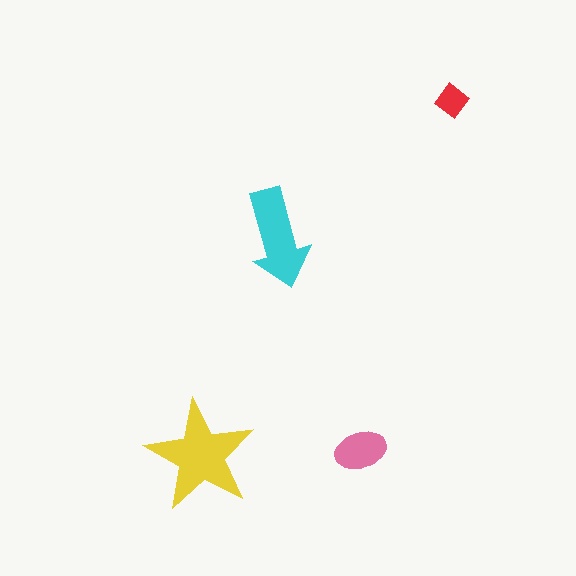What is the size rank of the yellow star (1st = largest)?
1st.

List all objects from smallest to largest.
The red diamond, the pink ellipse, the cyan arrow, the yellow star.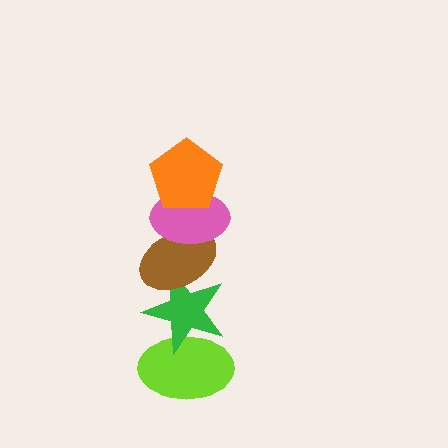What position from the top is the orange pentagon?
The orange pentagon is 1st from the top.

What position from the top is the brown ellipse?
The brown ellipse is 3rd from the top.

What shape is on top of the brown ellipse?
The pink ellipse is on top of the brown ellipse.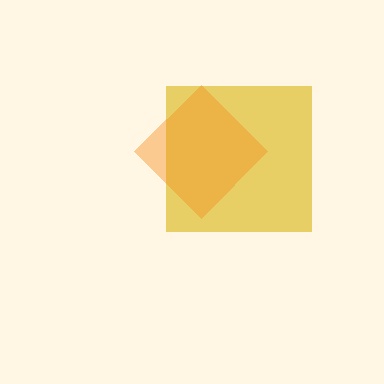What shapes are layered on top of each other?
The layered shapes are: a yellow square, an orange diamond.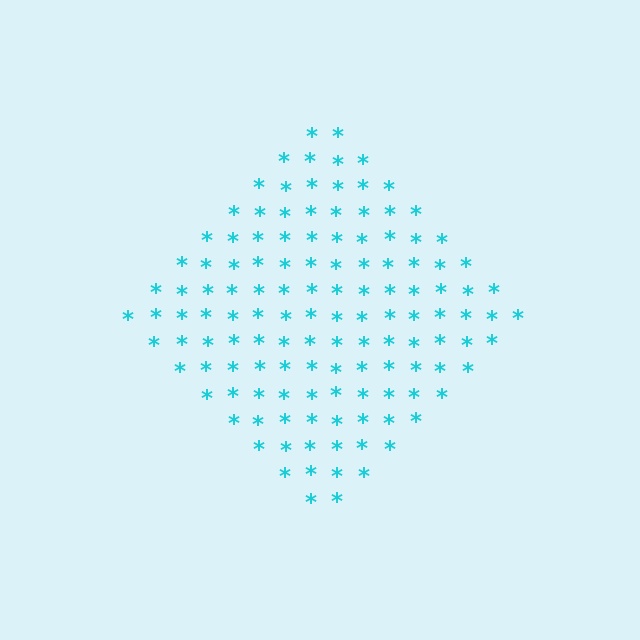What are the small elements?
The small elements are asterisks.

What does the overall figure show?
The overall figure shows a diamond.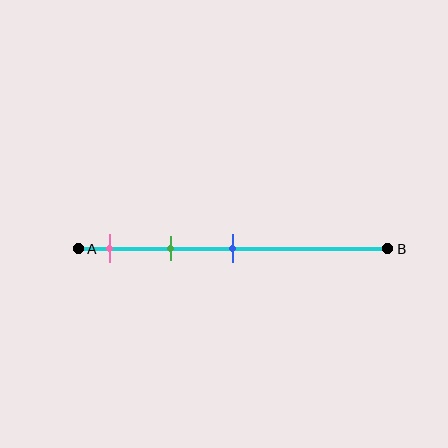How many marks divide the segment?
There are 3 marks dividing the segment.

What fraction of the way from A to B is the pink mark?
The pink mark is approximately 10% (0.1) of the way from A to B.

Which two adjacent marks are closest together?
The pink and green marks are the closest adjacent pair.